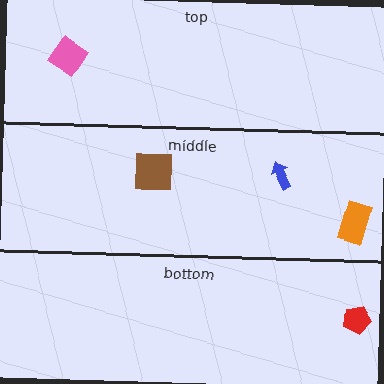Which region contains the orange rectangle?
The middle region.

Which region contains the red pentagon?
The bottom region.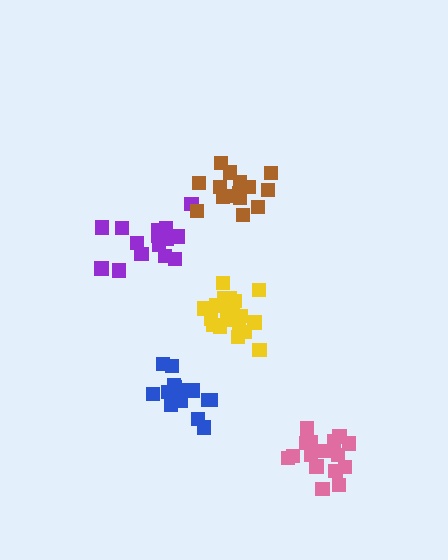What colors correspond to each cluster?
The clusters are colored: blue, pink, purple, yellow, brown.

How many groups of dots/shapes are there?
There are 5 groups.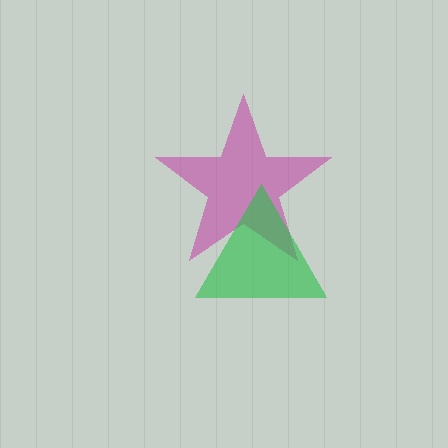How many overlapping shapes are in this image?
There are 2 overlapping shapes in the image.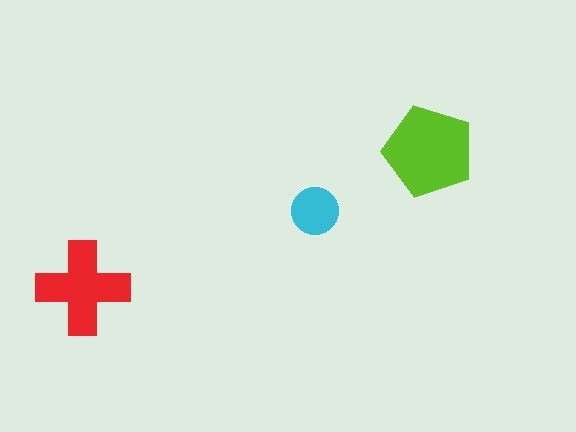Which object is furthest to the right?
The lime pentagon is rightmost.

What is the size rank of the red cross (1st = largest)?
2nd.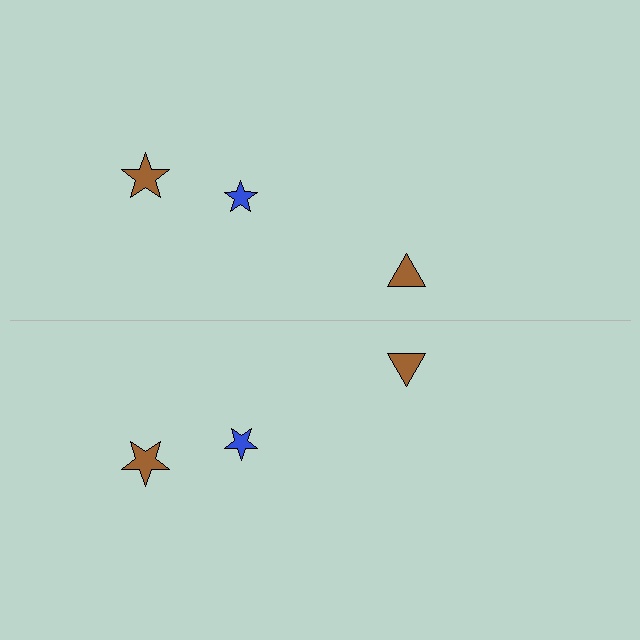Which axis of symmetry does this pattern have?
The pattern has a horizontal axis of symmetry running through the center of the image.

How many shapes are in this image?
There are 6 shapes in this image.